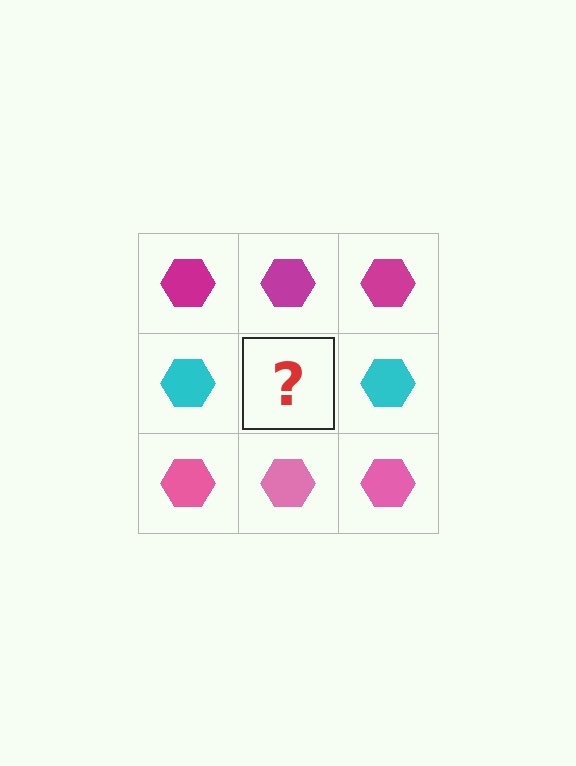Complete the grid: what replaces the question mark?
The question mark should be replaced with a cyan hexagon.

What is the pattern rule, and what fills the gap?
The rule is that each row has a consistent color. The gap should be filled with a cyan hexagon.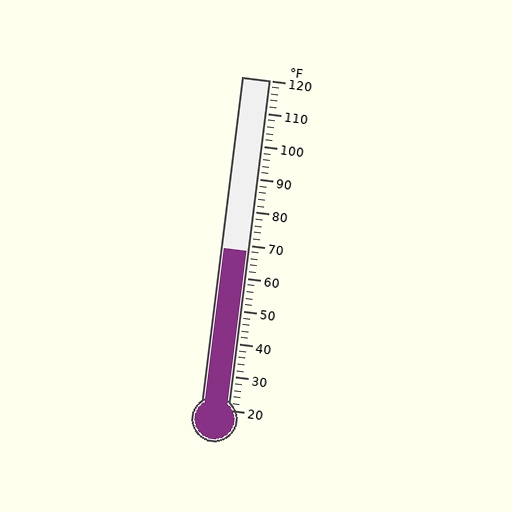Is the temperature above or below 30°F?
The temperature is above 30°F.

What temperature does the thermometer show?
The thermometer shows approximately 68°F.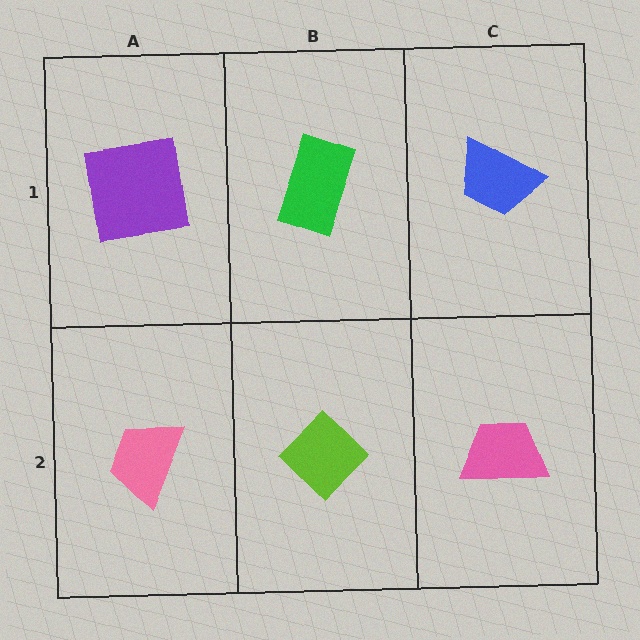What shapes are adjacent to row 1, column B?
A lime diamond (row 2, column B), a purple square (row 1, column A), a blue trapezoid (row 1, column C).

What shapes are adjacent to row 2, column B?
A green rectangle (row 1, column B), a pink trapezoid (row 2, column A), a pink trapezoid (row 2, column C).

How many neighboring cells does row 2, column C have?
2.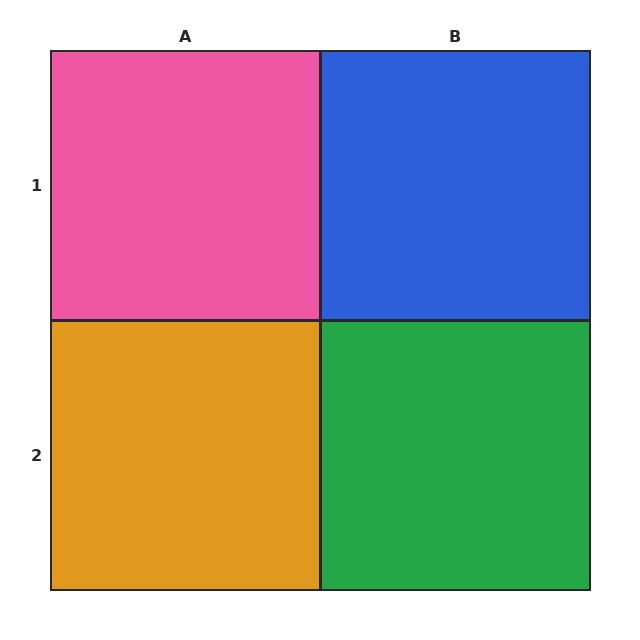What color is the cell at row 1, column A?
Pink.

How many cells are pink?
1 cell is pink.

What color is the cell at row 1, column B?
Blue.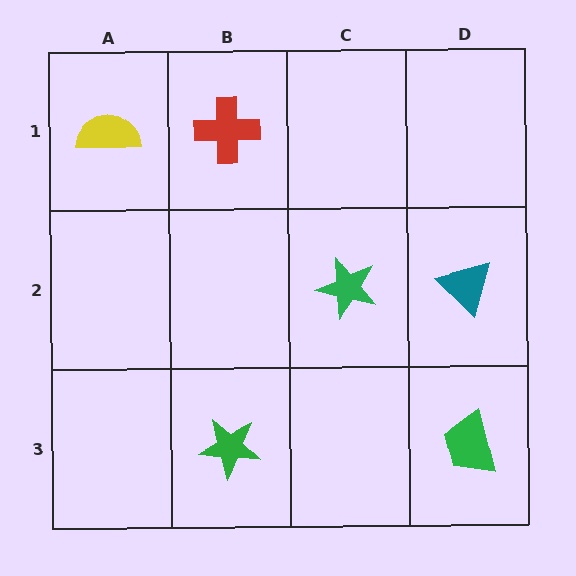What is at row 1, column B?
A red cross.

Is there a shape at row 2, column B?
No, that cell is empty.